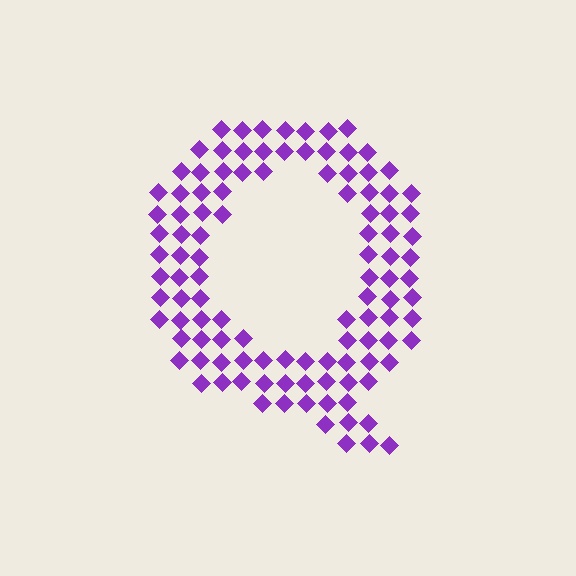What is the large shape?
The large shape is the letter Q.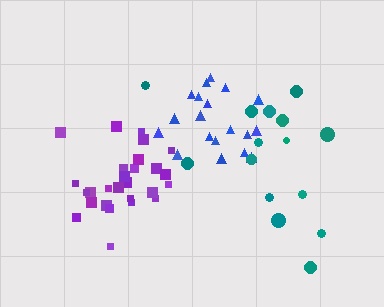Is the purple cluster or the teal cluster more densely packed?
Purple.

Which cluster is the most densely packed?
Purple.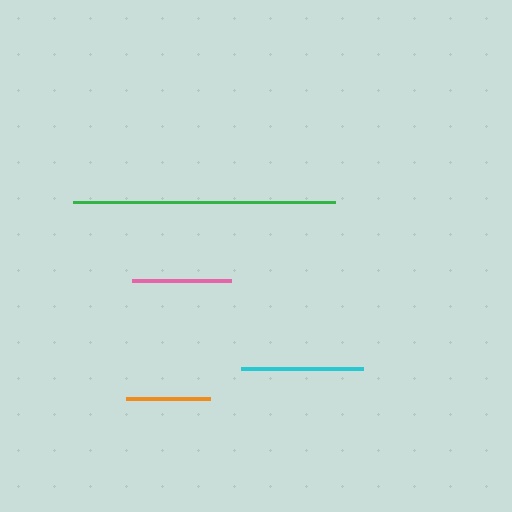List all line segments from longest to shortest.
From longest to shortest: green, cyan, pink, orange.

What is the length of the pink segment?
The pink segment is approximately 99 pixels long.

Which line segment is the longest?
The green line is the longest at approximately 262 pixels.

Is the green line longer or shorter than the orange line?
The green line is longer than the orange line.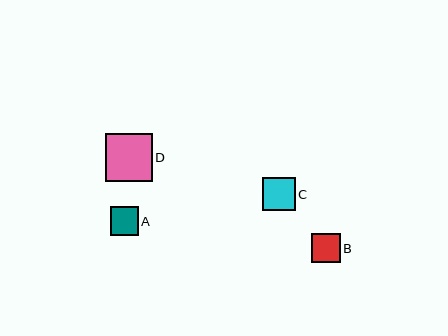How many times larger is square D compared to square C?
Square D is approximately 1.5 times the size of square C.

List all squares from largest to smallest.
From largest to smallest: D, C, B, A.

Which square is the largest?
Square D is the largest with a size of approximately 47 pixels.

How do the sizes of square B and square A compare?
Square B and square A are approximately the same size.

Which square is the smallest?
Square A is the smallest with a size of approximately 28 pixels.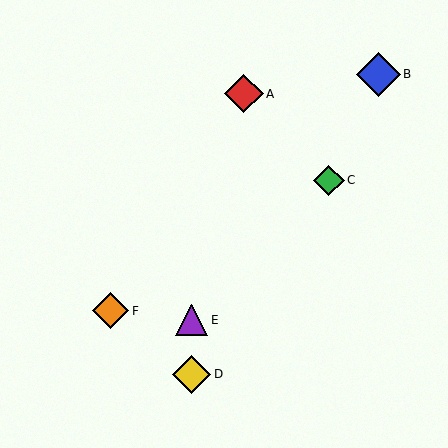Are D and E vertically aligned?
Yes, both are at x≈192.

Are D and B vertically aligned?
No, D is at x≈192 and B is at x≈379.